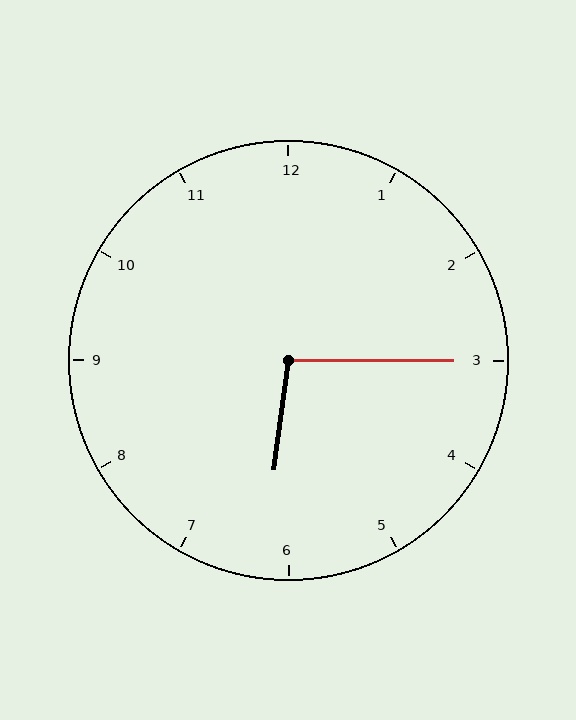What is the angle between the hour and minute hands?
Approximately 98 degrees.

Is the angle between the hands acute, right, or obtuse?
It is obtuse.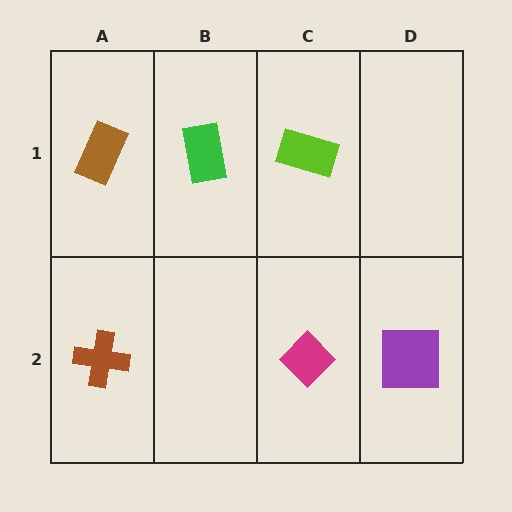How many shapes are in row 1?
3 shapes.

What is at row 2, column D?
A purple square.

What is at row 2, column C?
A magenta diamond.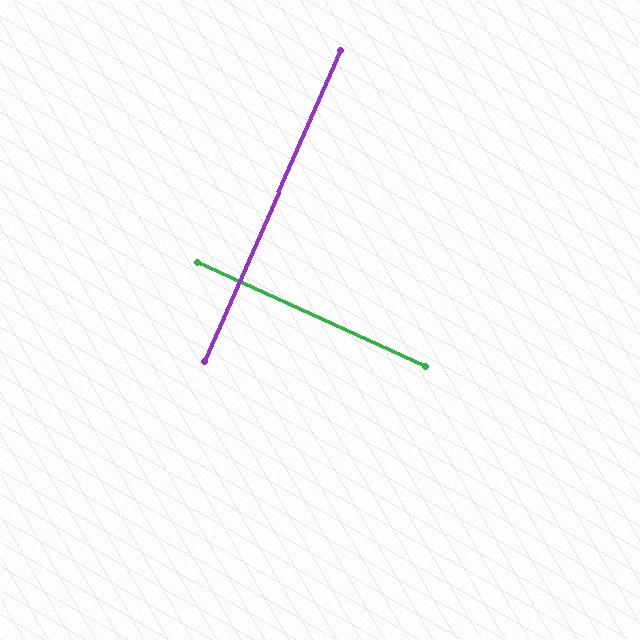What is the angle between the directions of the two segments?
Approximately 89 degrees.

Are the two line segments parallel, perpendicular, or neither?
Perpendicular — they meet at approximately 89°.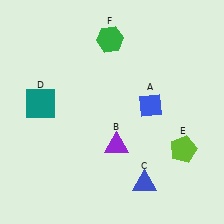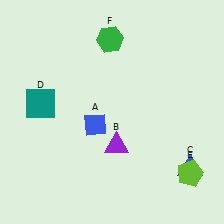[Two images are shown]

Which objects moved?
The objects that moved are: the blue diamond (A), the blue triangle (C), the lime pentagon (E).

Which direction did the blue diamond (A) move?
The blue diamond (A) moved left.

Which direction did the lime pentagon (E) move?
The lime pentagon (E) moved down.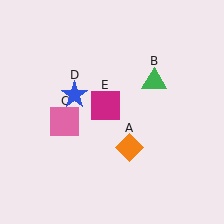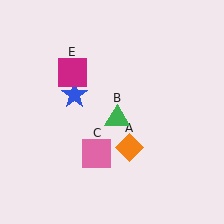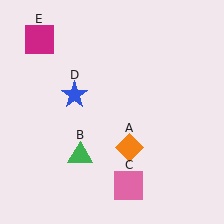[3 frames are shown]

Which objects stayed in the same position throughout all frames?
Orange diamond (object A) and blue star (object D) remained stationary.